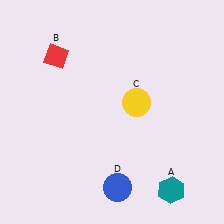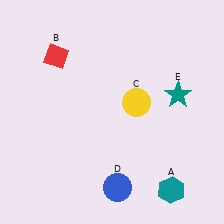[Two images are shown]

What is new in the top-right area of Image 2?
A teal star (E) was added in the top-right area of Image 2.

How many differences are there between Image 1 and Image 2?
There is 1 difference between the two images.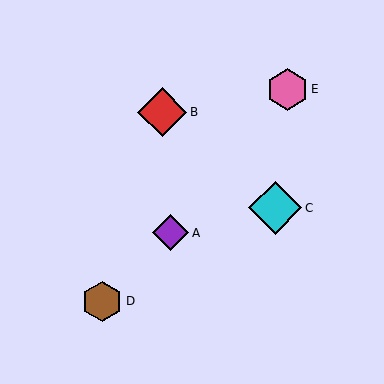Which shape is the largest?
The cyan diamond (labeled C) is the largest.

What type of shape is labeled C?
Shape C is a cyan diamond.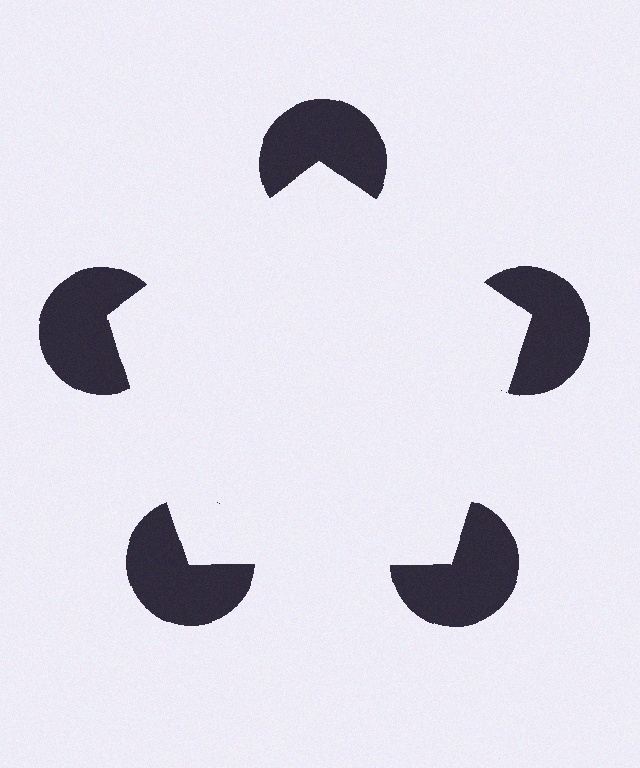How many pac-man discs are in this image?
There are 5 — one at each vertex of the illusory pentagon.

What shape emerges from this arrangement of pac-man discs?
An illusory pentagon — its edges are inferred from the aligned wedge cuts in the pac-man discs, not physically drawn.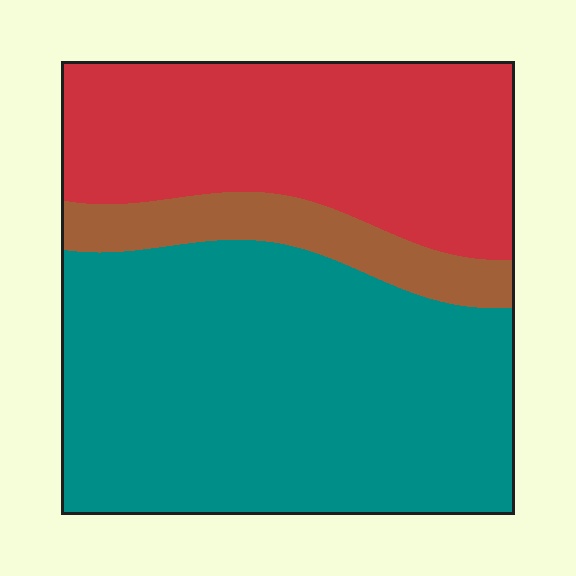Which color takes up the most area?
Teal, at roughly 55%.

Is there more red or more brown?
Red.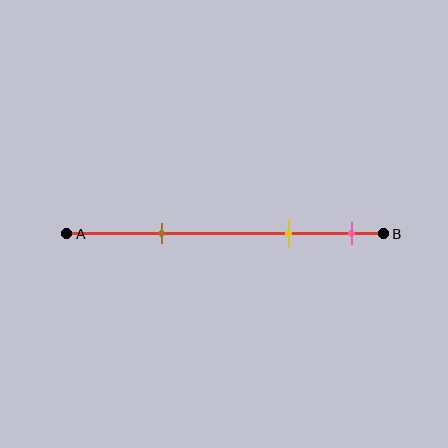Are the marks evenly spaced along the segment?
No, the marks are not evenly spaced.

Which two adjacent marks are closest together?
The yellow and pink marks are the closest adjacent pair.